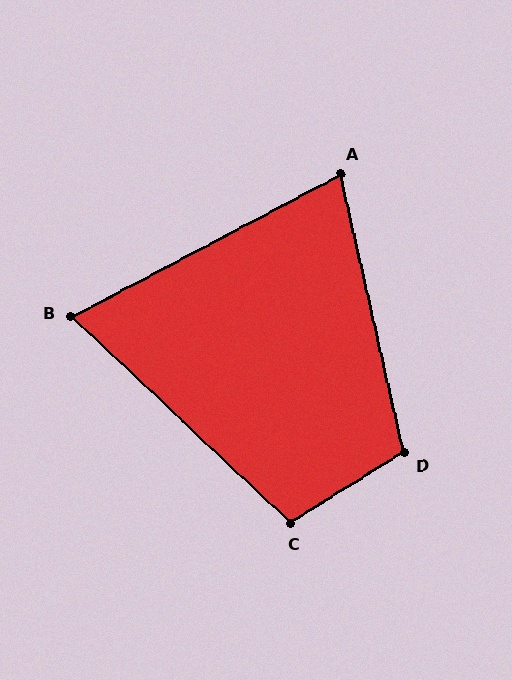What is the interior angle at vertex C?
Approximately 105 degrees (obtuse).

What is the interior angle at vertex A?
Approximately 75 degrees (acute).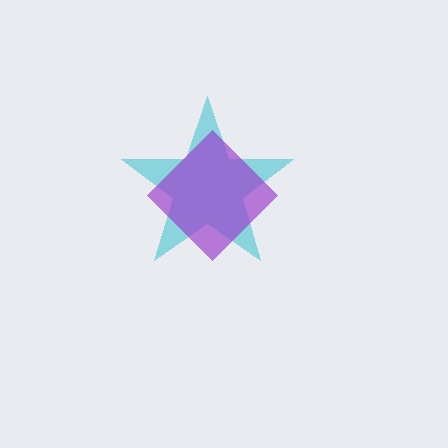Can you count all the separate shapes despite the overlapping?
Yes, there are 2 separate shapes.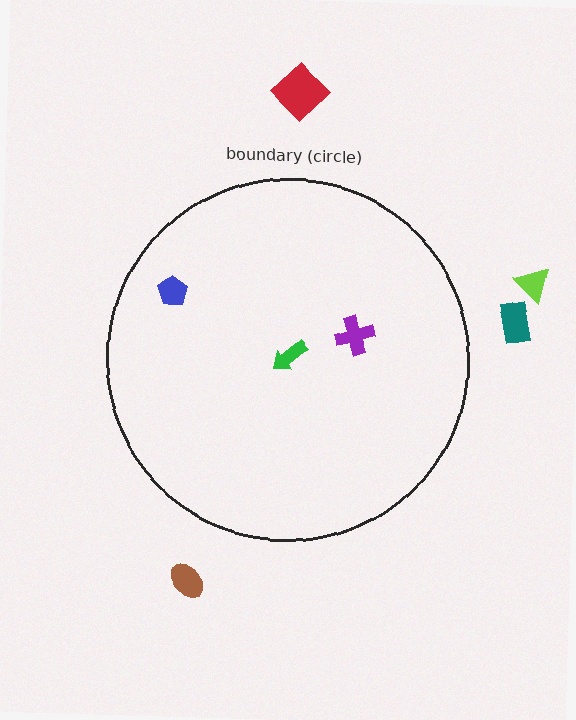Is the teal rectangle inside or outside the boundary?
Outside.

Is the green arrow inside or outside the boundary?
Inside.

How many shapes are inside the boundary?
3 inside, 4 outside.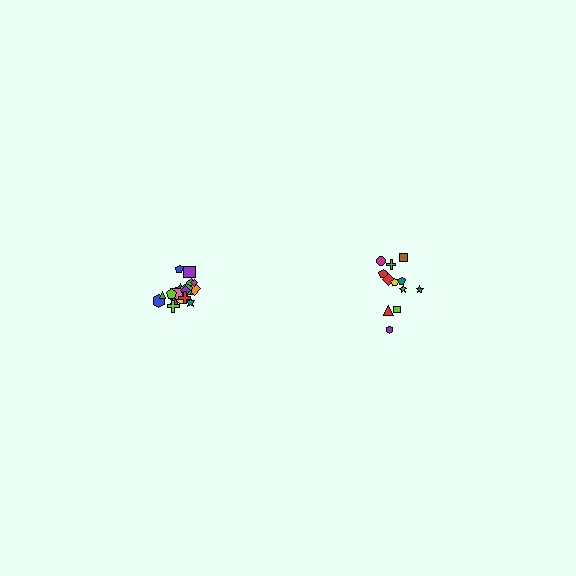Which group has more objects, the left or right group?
The left group.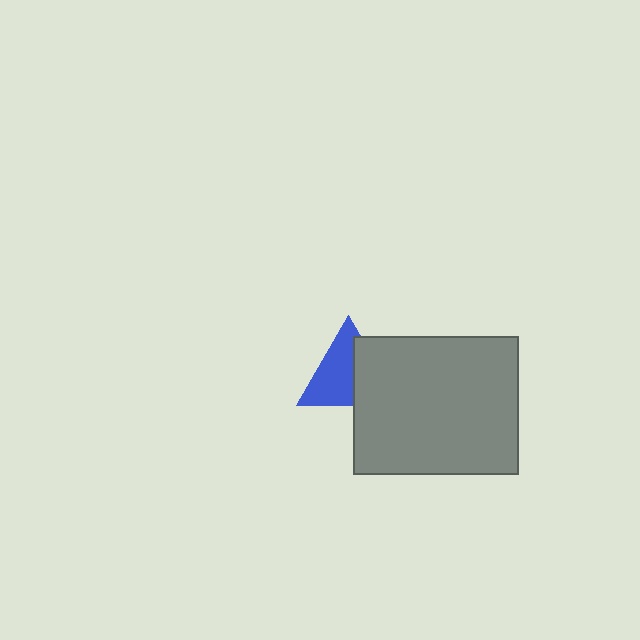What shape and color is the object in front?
The object in front is a gray rectangle.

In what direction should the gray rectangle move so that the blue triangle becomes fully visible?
The gray rectangle should move right. That is the shortest direction to clear the overlap and leave the blue triangle fully visible.